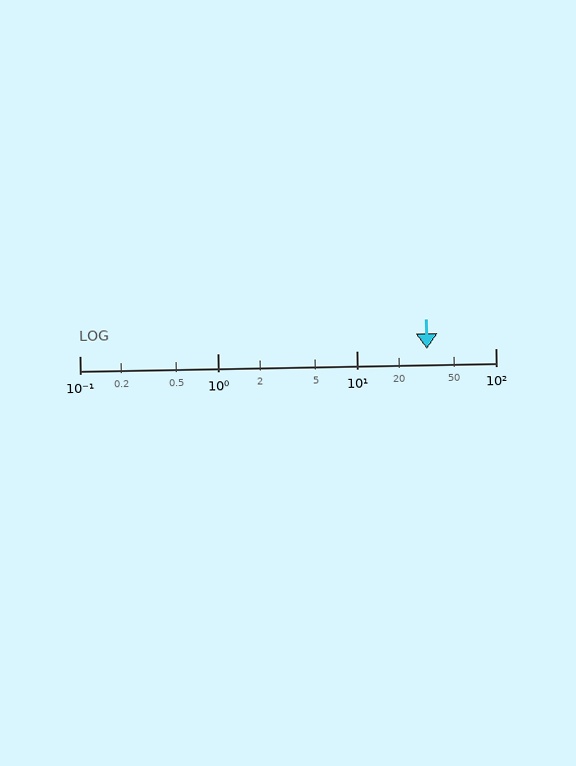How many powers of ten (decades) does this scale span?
The scale spans 3 decades, from 0.1 to 100.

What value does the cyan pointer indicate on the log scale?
The pointer indicates approximately 32.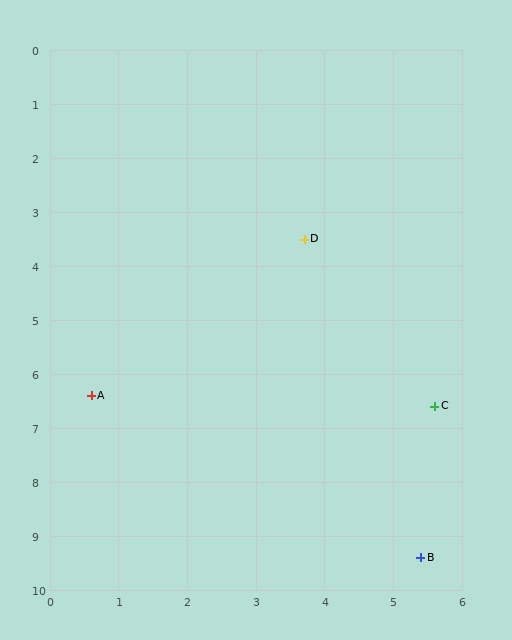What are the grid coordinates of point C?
Point C is at approximately (5.6, 6.6).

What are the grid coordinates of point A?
Point A is at approximately (0.6, 6.4).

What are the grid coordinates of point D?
Point D is at approximately (3.7, 3.5).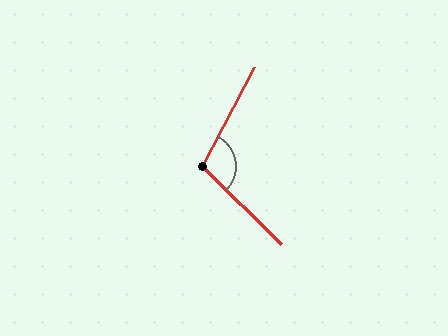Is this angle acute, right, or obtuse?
It is obtuse.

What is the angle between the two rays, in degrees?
Approximately 107 degrees.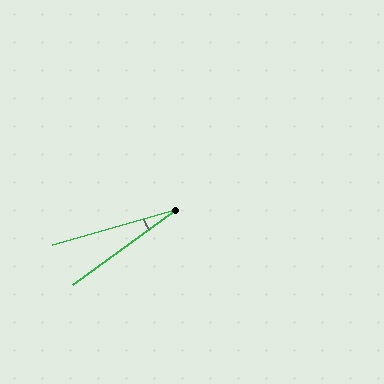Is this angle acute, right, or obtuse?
It is acute.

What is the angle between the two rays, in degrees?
Approximately 20 degrees.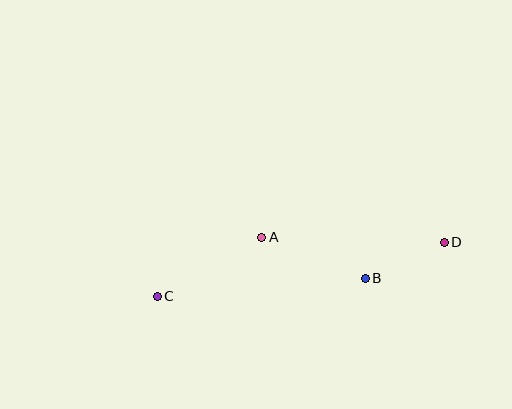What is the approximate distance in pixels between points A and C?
The distance between A and C is approximately 120 pixels.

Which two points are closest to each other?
Points B and D are closest to each other.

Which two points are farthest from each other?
Points C and D are farthest from each other.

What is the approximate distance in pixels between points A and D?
The distance between A and D is approximately 183 pixels.